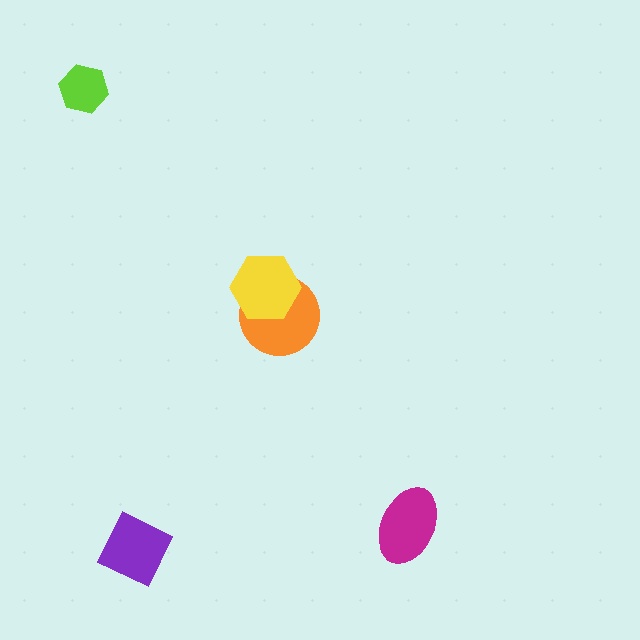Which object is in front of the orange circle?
The yellow hexagon is in front of the orange circle.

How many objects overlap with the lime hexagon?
0 objects overlap with the lime hexagon.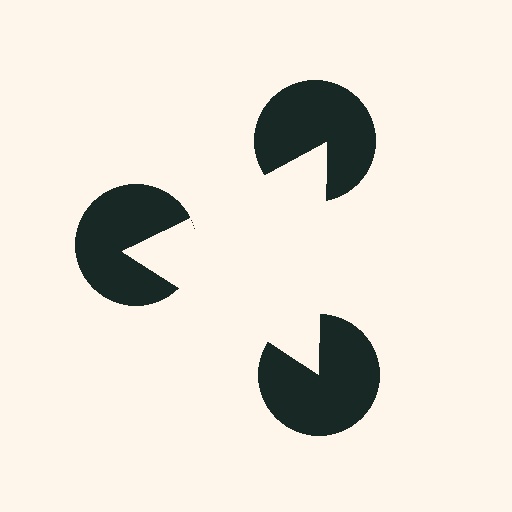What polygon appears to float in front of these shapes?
An illusory triangle — its edges are inferred from the aligned wedge cuts in the pac-man discs, not physically drawn.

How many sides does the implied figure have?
3 sides.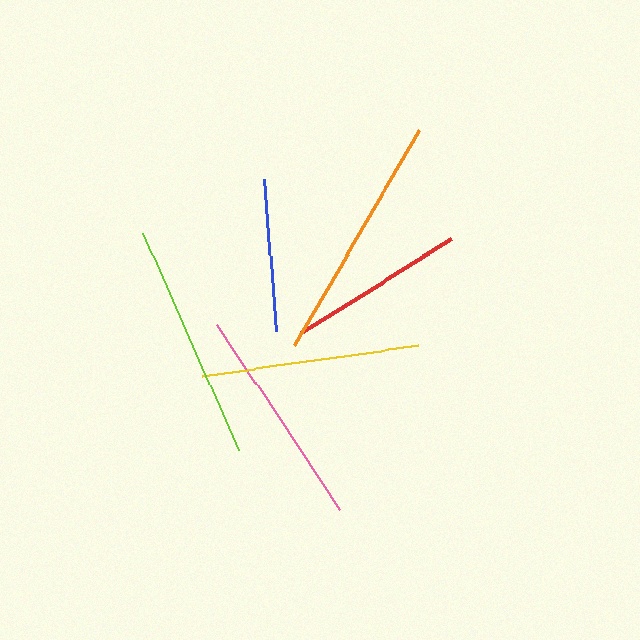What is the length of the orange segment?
The orange segment is approximately 249 pixels long.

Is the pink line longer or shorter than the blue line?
The pink line is longer than the blue line.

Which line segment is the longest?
The orange line is the longest at approximately 249 pixels.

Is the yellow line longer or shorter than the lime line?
The lime line is longer than the yellow line.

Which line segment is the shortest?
The blue line is the shortest at approximately 152 pixels.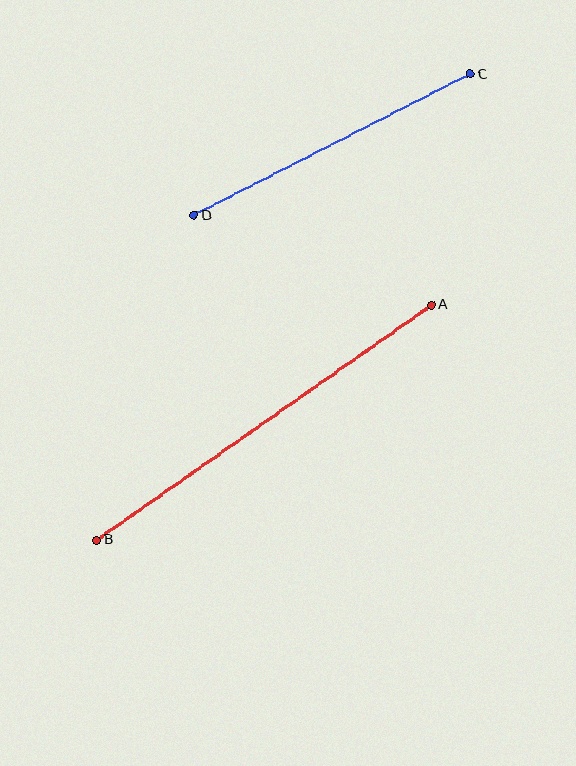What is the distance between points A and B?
The distance is approximately 409 pixels.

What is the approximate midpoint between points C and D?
The midpoint is at approximately (332, 145) pixels.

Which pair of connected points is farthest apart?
Points A and B are farthest apart.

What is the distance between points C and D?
The distance is approximately 310 pixels.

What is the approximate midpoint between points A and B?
The midpoint is at approximately (264, 422) pixels.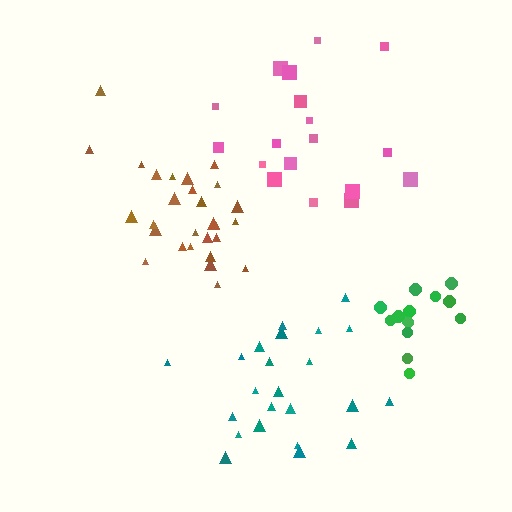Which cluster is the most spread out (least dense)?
Pink.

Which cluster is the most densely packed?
Green.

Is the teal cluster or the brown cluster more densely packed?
Brown.